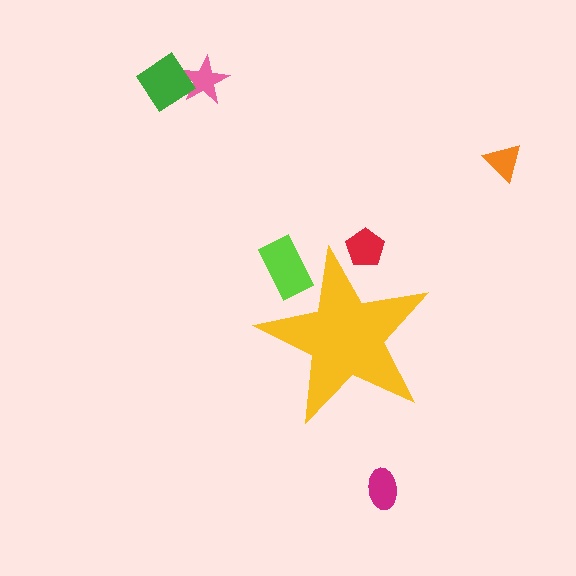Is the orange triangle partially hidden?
No, the orange triangle is fully visible.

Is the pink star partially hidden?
No, the pink star is fully visible.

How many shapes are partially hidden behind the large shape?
2 shapes are partially hidden.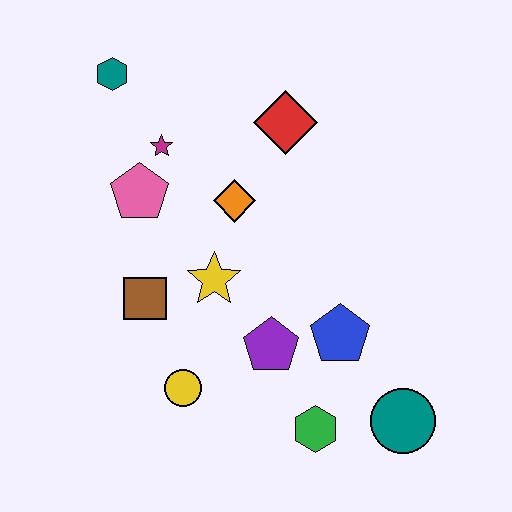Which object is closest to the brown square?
The yellow star is closest to the brown square.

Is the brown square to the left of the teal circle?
Yes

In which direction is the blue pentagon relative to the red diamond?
The blue pentagon is below the red diamond.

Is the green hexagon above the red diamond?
No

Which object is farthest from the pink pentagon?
The teal circle is farthest from the pink pentagon.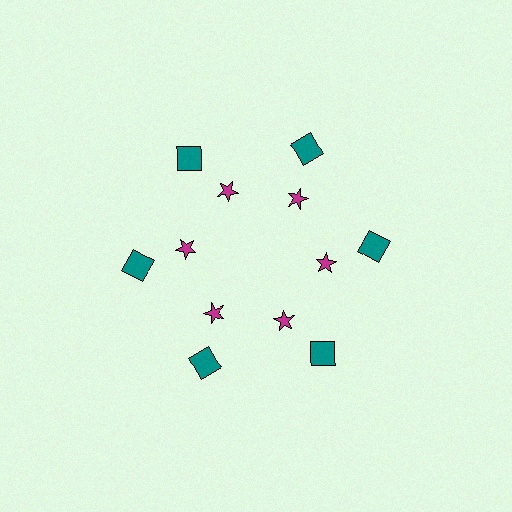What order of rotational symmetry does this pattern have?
This pattern has 6-fold rotational symmetry.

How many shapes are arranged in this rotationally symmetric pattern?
There are 12 shapes, arranged in 6 groups of 2.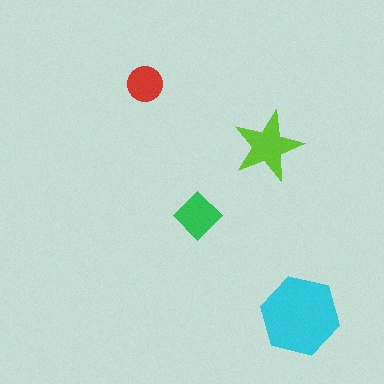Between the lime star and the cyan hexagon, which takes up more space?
The cyan hexagon.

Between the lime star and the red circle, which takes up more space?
The lime star.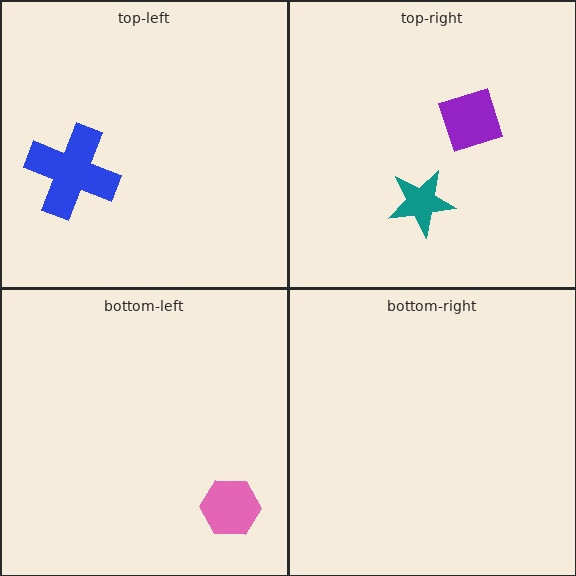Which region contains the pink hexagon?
The bottom-left region.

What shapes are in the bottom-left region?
The pink hexagon.